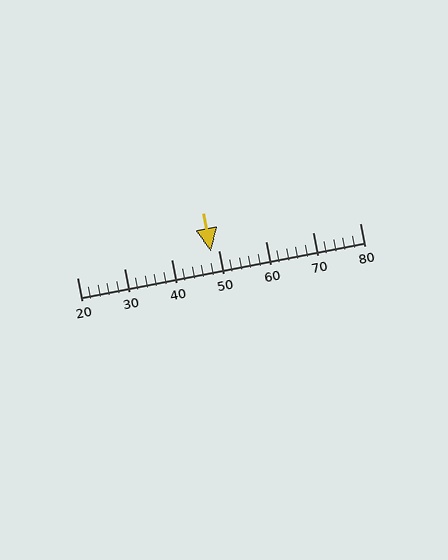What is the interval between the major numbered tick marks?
The major tick marks are spaced 10 units apart.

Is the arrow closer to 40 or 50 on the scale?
The arrow is closer to 50.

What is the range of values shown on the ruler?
The ruler shows values from 20 to 80.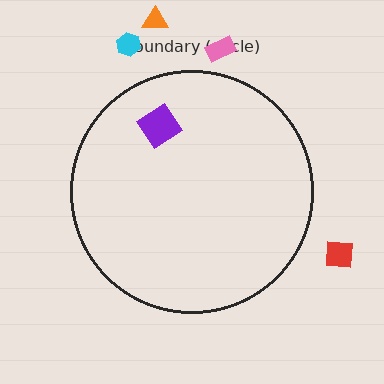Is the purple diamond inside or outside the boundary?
Inside.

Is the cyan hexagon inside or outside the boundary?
Outside.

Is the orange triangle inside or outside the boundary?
Outside.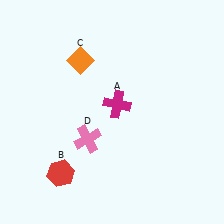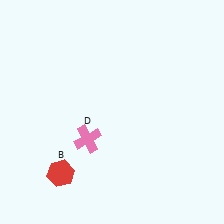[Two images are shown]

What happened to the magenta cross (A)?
The magenta cross (A) was removed in Image 2. It was in the top-right area of Image 1.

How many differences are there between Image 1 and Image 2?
There are 2 differences between the two images.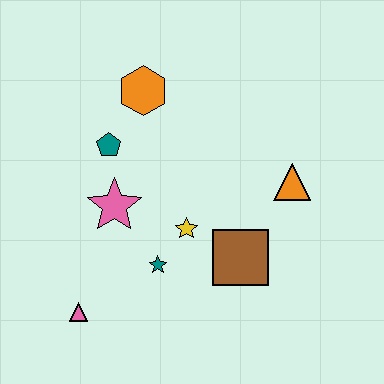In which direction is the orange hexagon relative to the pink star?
The orange hexagon is above the pink star.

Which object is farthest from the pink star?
The orange triangle is farthest from the pink star.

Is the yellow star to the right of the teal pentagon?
Yes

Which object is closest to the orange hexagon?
The teal pentagon is closest to the orange hexagon.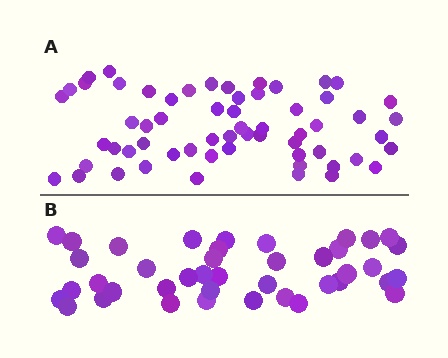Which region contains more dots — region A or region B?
Region A (the top region) has more dots.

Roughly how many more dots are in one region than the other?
Region A has approximately 20 more dots than region B.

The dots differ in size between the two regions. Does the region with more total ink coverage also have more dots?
No. Region B has more total ink coverage because its dots are larger, but region A actually contains more individual dots. Total area can be misleading — the number of items is what matters here.